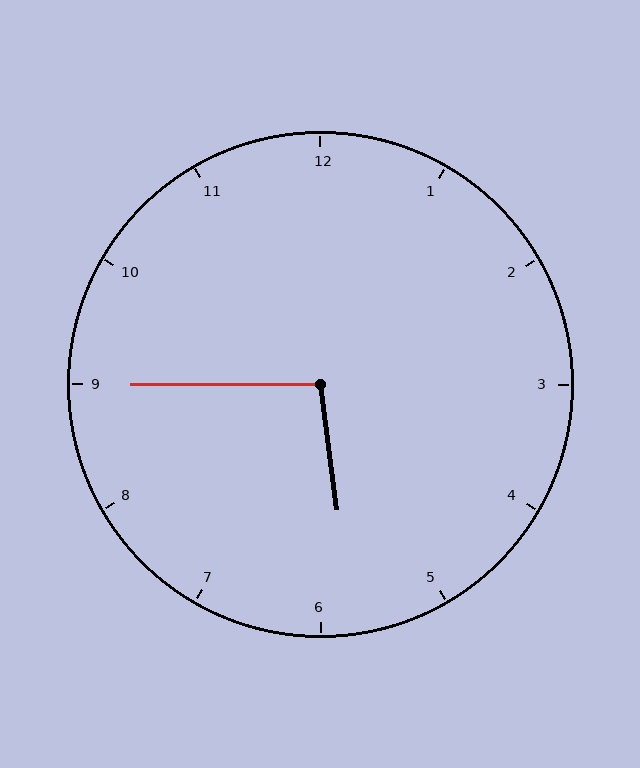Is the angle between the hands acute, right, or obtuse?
It is obtuse.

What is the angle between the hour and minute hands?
Approximately 98 degrees.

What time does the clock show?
5:45.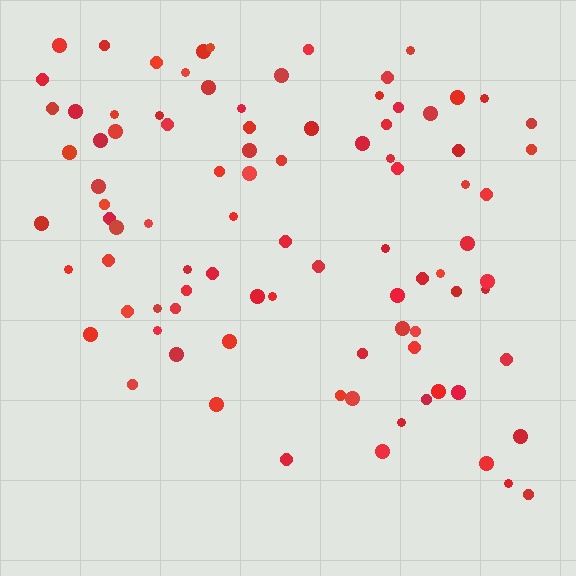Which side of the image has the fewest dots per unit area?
The bottom.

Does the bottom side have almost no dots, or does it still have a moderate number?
Still a moderate number, just noticeably fewer than the top.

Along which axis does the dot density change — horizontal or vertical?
Vertical.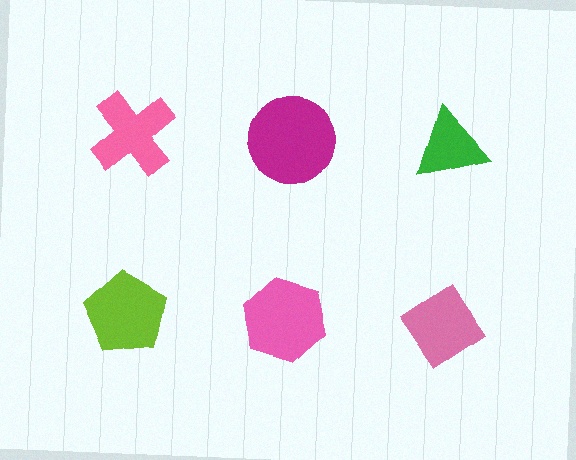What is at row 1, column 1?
A pink cross.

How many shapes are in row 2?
3 shapes.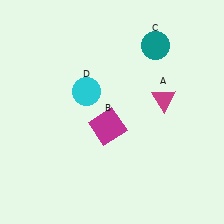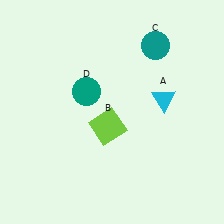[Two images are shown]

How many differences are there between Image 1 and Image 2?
There are 3 differences between the two images.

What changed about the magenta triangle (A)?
In Image 1, A is magenta. In Image 2, it changed to cyan.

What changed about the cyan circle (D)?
In Image 1, D is cyan. In Image 2, it changed to teal.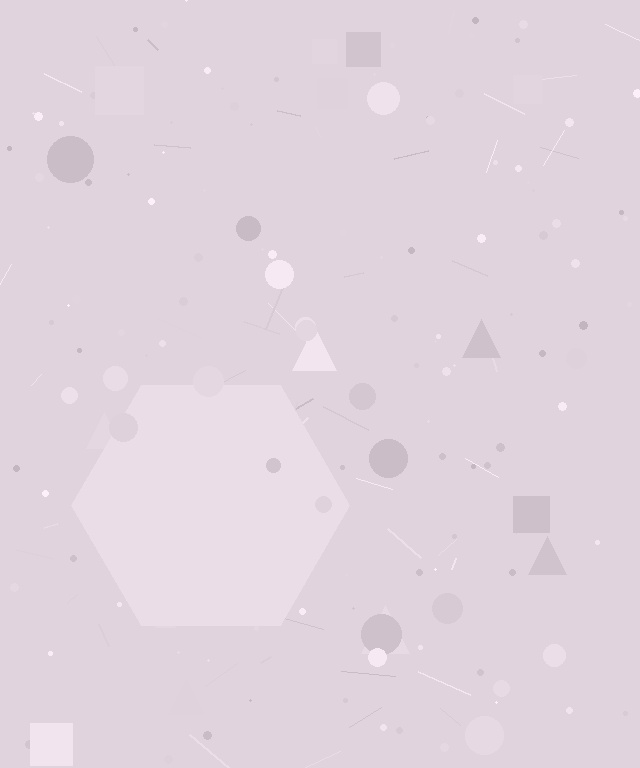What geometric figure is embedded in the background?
A hexagon is embedded in the background.